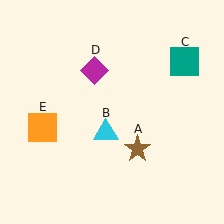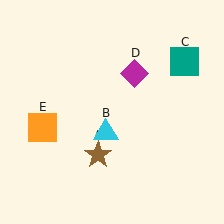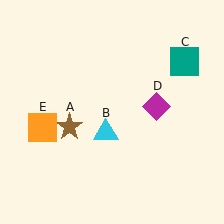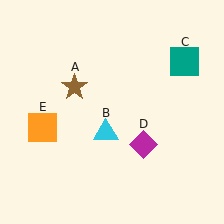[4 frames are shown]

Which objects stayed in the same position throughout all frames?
Cyan triangle (object B) and teal square (object C) and orange square (object E) remained stationary.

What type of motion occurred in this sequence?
The brown star (object A), magenta diamond (object D) rotated clockwise around the center of the scene.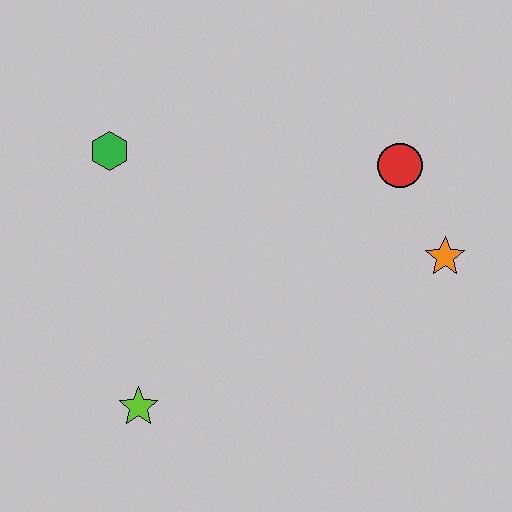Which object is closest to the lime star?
The green hexagon is closest to the lime star.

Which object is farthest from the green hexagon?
The orange star is farthest from the green hexagon.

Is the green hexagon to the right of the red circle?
No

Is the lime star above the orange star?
No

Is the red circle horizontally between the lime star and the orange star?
Yes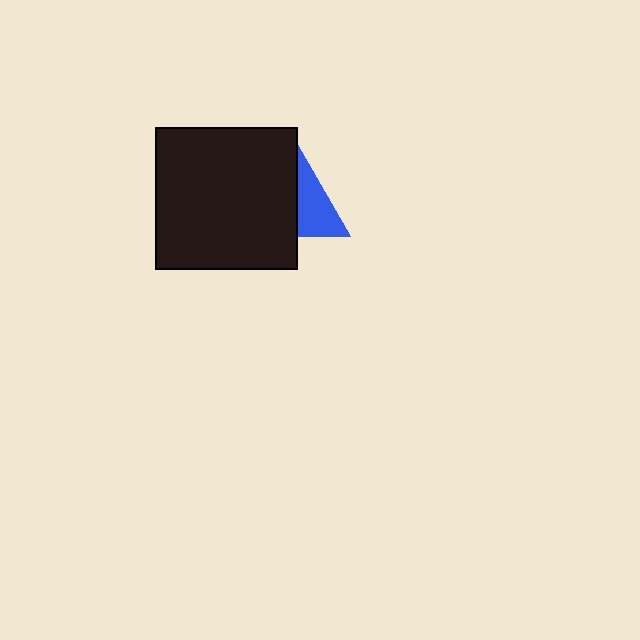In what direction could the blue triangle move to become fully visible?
The blue triangle could move right. That would shift it out from behind the black square entirely.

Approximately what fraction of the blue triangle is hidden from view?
Roughly 50% of the blue triangle is hidden behind the black square.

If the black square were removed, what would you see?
You would see the complete blue triangle.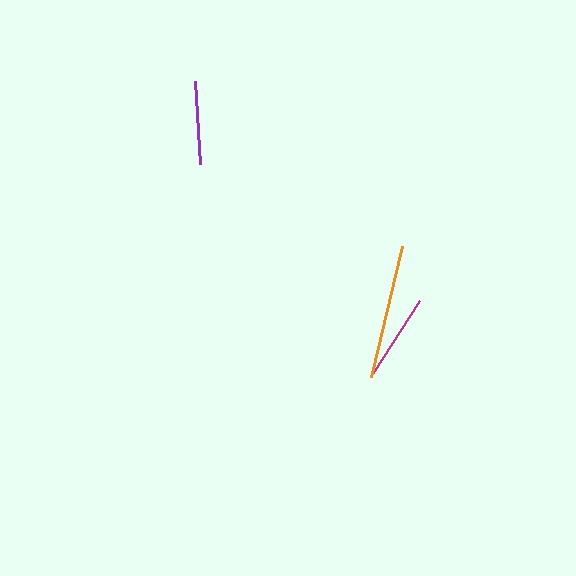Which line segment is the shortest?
The purple line is the shortest at approximately 84 pixels.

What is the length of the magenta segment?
The magenta segment is approximately 86 pixels long.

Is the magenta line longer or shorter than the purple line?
The magenta line is longer than the purple line.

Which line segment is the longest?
The orange line is the longest at approximately 134 pixels.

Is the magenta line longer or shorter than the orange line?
The orange line is longer than the magenta line.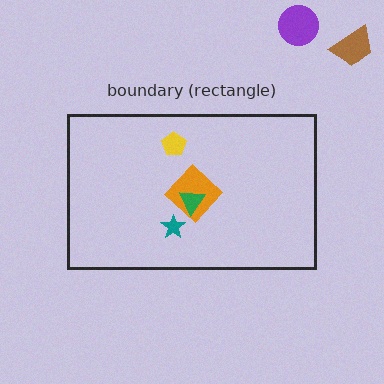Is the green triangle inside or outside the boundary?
Inside.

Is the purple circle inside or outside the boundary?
Outside.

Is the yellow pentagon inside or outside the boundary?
Inside.